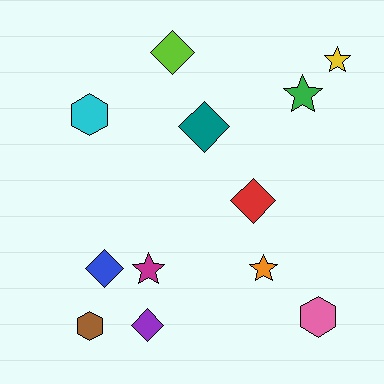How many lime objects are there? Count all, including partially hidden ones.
There is 1 lime object.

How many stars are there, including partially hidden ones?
There are 4 stars.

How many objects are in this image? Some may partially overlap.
There are 12 objects.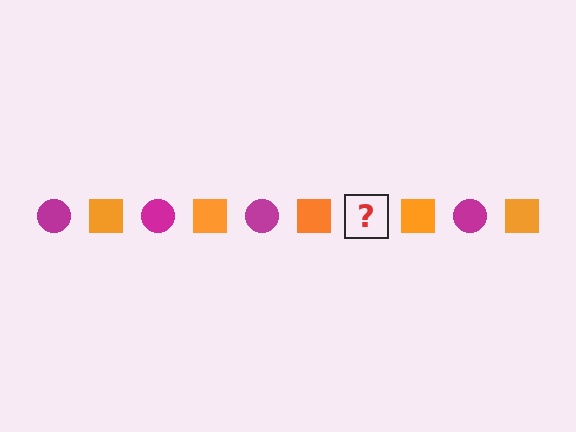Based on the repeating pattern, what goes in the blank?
The blank should be a magenta circle.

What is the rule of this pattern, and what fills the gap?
The rule is that the pattern alternates between magenta circle and orange square. The gap should be filled with a magenta circle.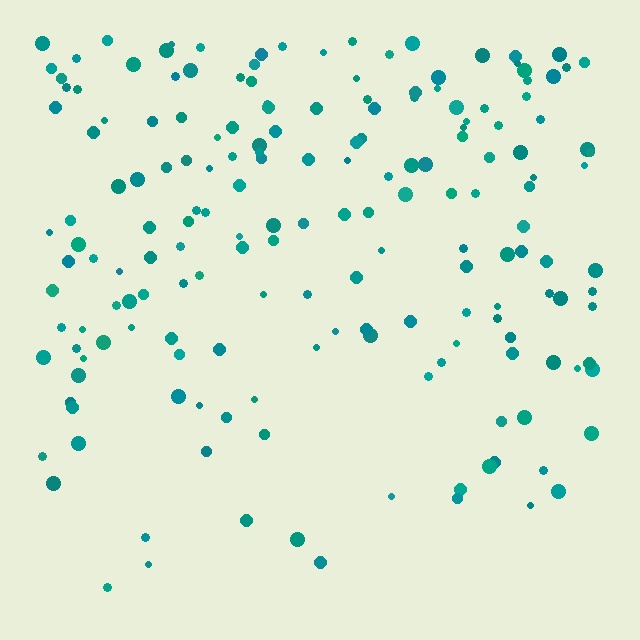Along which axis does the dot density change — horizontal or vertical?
Vertical.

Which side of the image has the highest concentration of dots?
The top.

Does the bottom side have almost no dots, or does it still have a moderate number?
Still a moderate number, just noticeably fewer than the top.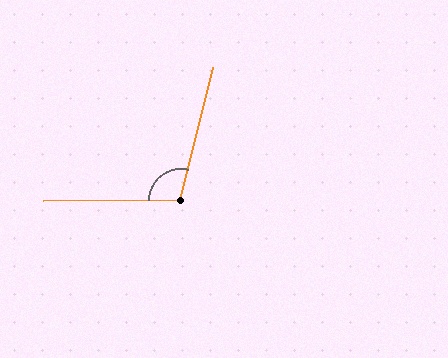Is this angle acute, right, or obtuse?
It is obtuse.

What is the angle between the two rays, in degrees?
Approximately 104 degrees.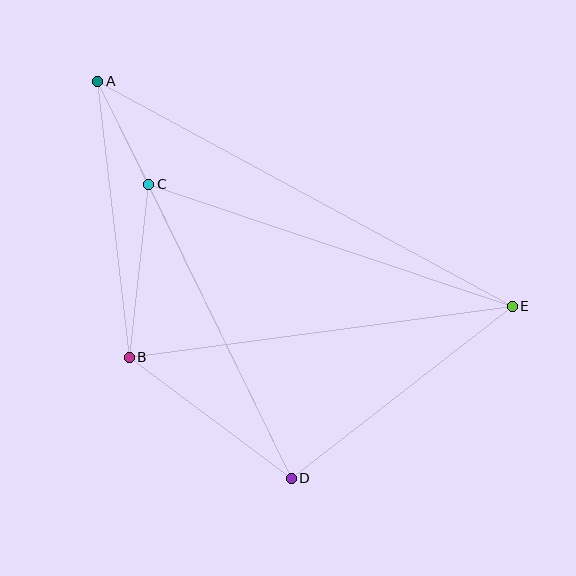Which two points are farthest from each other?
Points A and E are farthest from each other.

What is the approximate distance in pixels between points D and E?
The distance between D and E is approximately 280 pixels.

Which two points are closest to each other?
Points A and C are closest to each other.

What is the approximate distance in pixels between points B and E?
The distance between B and E is approximately 386 pixels.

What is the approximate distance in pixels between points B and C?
The distance between B and C is approximately 174 pixels.